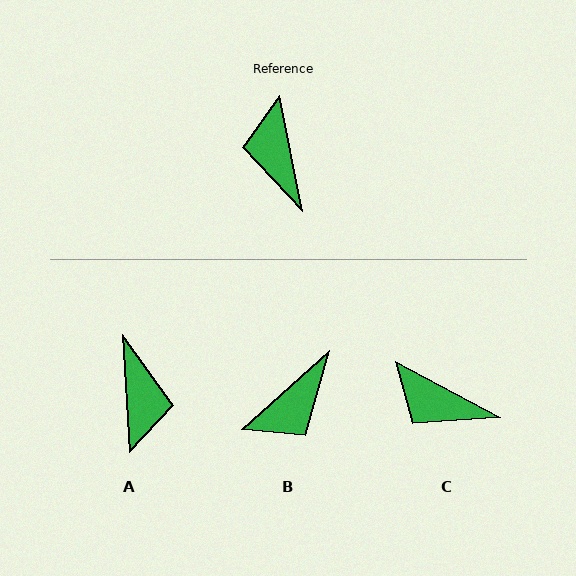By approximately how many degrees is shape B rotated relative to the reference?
Approximately 120 degrees counter-clockwise.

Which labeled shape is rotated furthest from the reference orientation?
A, about 172 degrees away.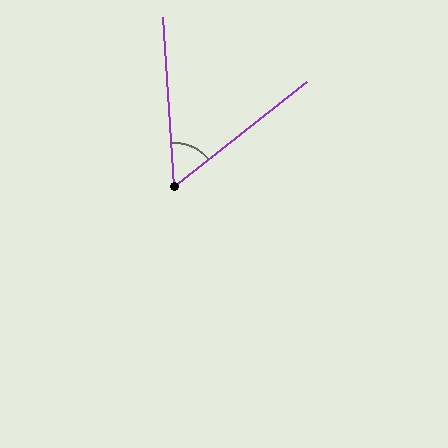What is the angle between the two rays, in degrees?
Approximately 55 degrees.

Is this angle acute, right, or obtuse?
It is acute.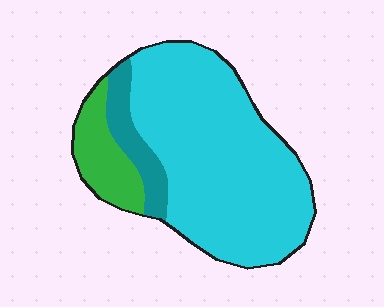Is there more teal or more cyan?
Cyan.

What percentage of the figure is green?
Green takes up about one eighth (1/8) of the figure.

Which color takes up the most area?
Cyan, at roughly 75%.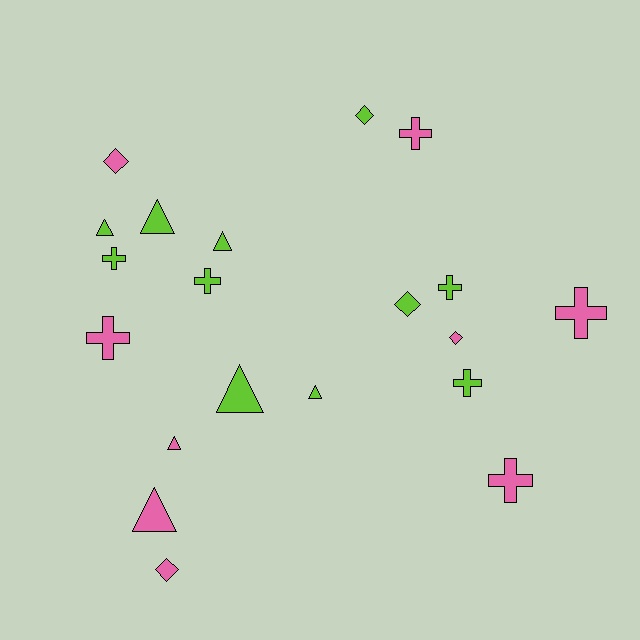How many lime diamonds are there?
There are 2 lime diamonds.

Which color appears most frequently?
Lime, with 11 objects.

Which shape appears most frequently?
Cross, with 8 objects.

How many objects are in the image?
There are 20 objects.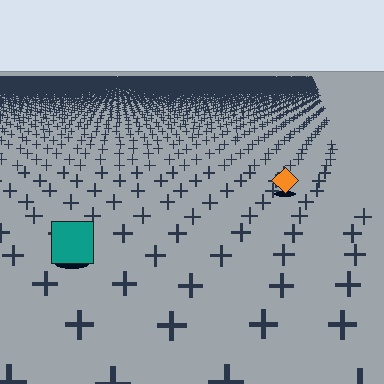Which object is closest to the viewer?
The teal square is closest. The texture marks near it are larger and more spread out.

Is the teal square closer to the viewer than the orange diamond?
Yes. The teal square is closer — you can tell from the texture gradient: the ground texture is coarser near it.